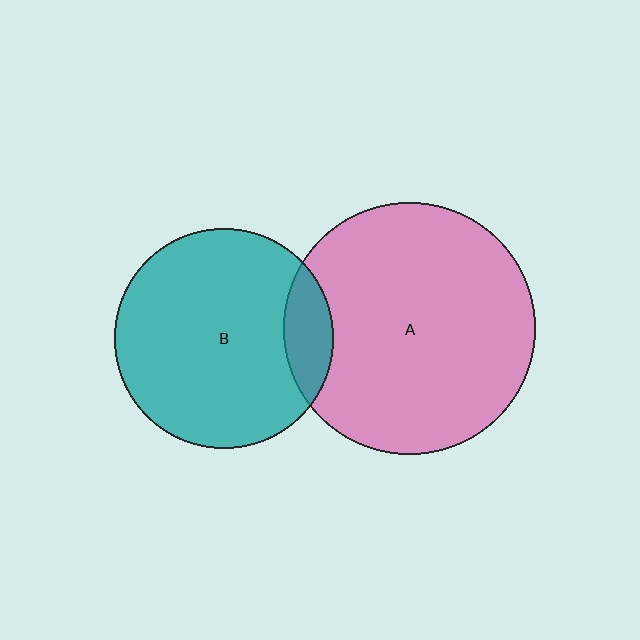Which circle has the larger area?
Circle A (pink).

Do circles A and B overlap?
Yes.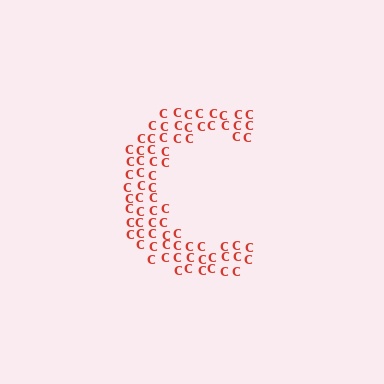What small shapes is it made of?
It is made of small letter C's.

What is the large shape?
The large shape is the letter C.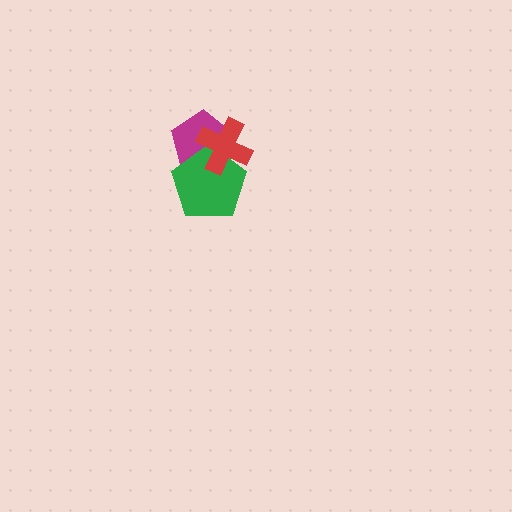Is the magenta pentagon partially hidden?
Yes, it is partially covered by another shape.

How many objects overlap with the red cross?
2 objects overlap with the red cross.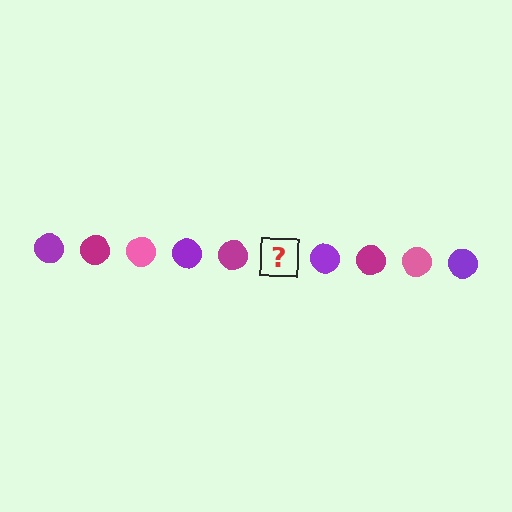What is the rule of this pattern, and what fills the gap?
The rule is that the pattern cycles through purple, magenta, pink circles. The gap should be filled with a pink circle.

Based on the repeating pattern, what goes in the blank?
The blank should be a pink circle.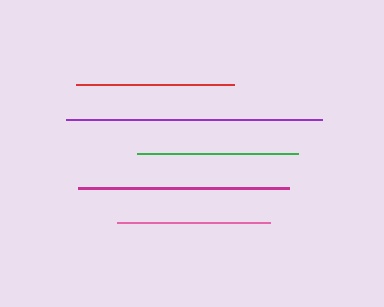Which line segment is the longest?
The purple line is the longest at approximately 256 pixels.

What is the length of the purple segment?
The purple segment is approximately 256 pixels long.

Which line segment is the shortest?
The pink line is the shortest at approximately 153 pixels.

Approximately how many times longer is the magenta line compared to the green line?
The magenta line is approximately 1.3 times the length of the green line.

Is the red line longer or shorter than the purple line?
The purple line is longer than the red line.